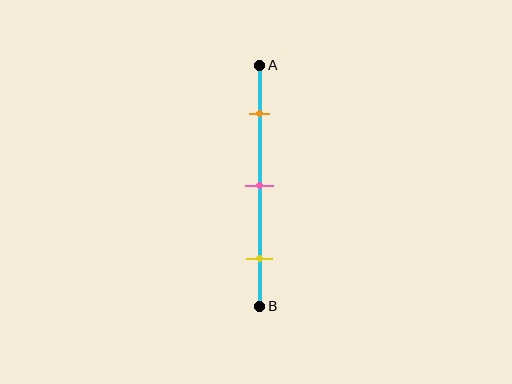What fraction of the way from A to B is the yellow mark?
The yellow mark is approximately 80% (0.8) of the way from A to B.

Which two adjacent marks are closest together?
The orange and pink marks are the closest adjacent pair.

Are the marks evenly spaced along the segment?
Yes, the marks are approximately evenly spaced.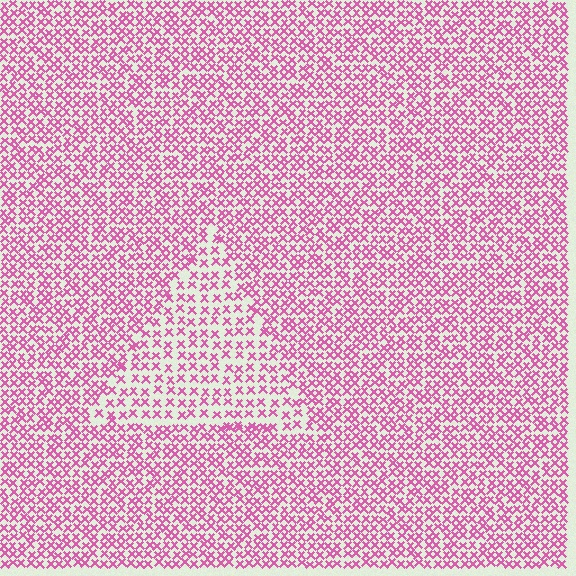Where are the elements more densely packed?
The elements are more densely packed outside the triangle boundary.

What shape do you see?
I see a triangle.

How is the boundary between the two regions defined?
The boundary is defined by a change in element density (approximately 1.7x ratio). All elements are the same color, size, and shape.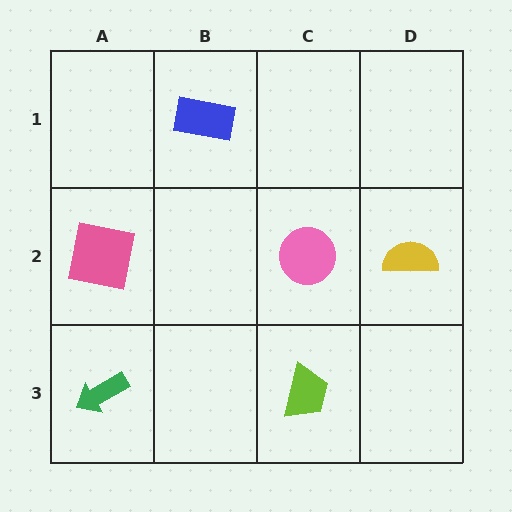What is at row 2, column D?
A yellow semicircle.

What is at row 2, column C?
A pink circle.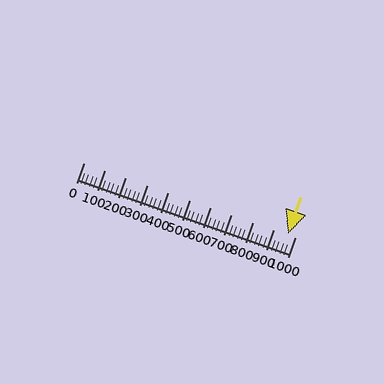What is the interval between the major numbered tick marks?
The major tick marks are spaced 100 units apart.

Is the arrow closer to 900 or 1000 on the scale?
The arrow is closer to 1000.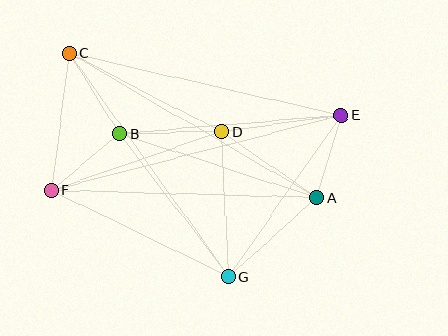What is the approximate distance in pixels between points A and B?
The distance between A and B is approximately 208 pixels.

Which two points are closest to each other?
Points A and E are closest to each other.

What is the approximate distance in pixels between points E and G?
The distance between E and G is approximately 197 pixels.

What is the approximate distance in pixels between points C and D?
The distance between C and D is approximately 171 pixels.